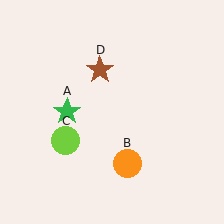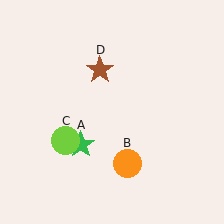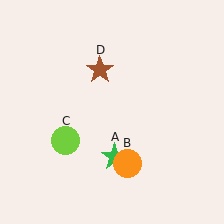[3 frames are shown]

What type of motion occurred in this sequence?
The green star (object A) rotated counterclockwise around the center of the scene.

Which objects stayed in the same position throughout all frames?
Orange circle (object B) and lime circle (object C) and brown star (object D) remained stationary.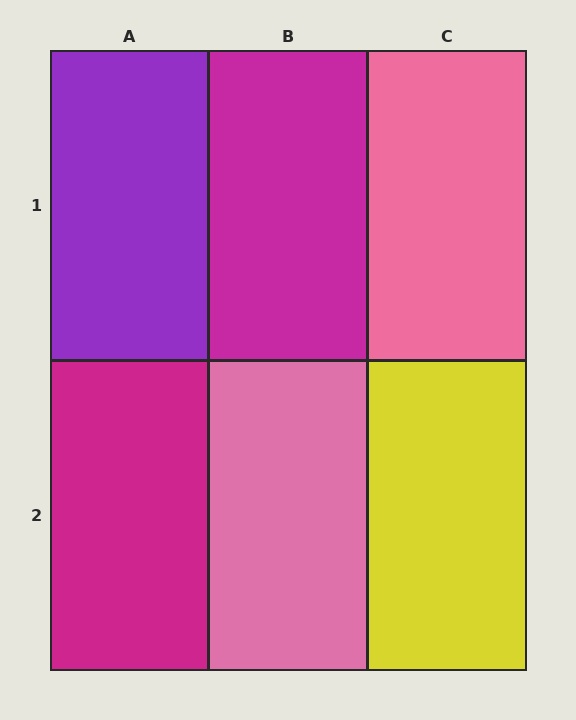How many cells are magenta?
2 cells are magenta.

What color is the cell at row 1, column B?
Magenta.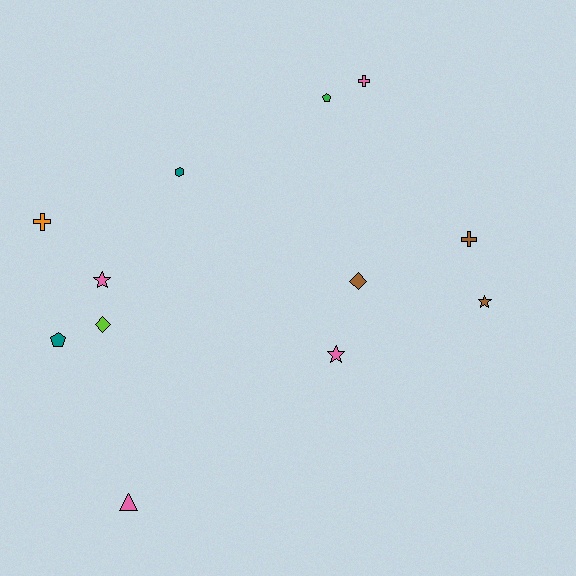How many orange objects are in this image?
There is 1 orange object.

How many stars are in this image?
There are 3 stars.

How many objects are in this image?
There are 12 objects.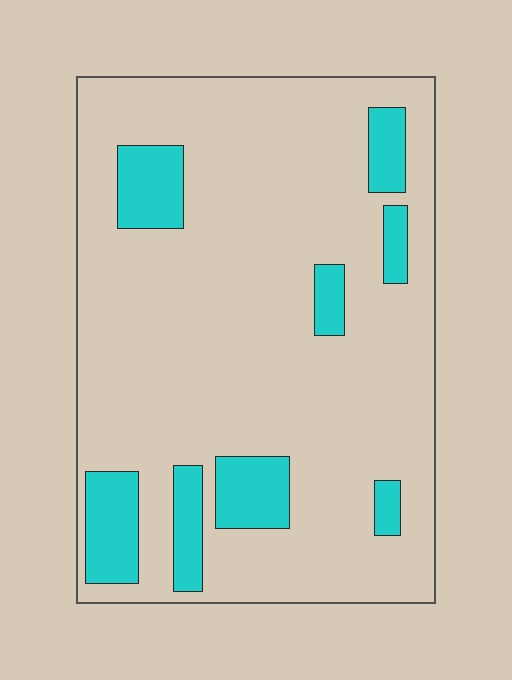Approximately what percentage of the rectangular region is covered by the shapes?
Approximately 15%.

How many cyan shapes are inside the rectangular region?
8.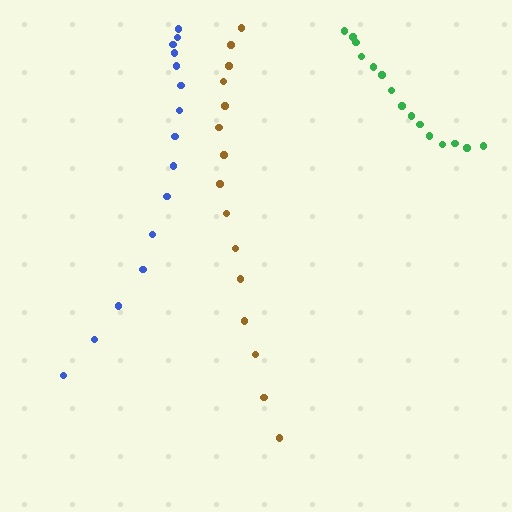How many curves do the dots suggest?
There are 3 distinct paths.